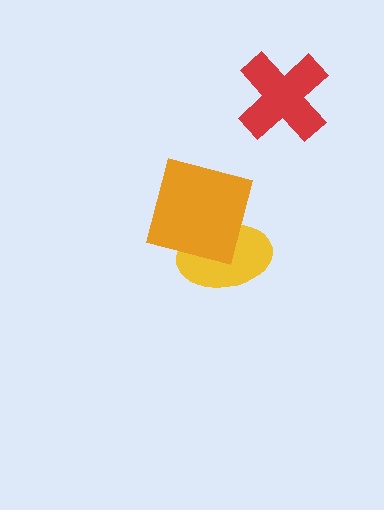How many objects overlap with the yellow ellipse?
1 object overlaps with the yellow ellipse.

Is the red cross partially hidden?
No, no other shape covers it.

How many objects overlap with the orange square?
1 object overlaps with the orange square.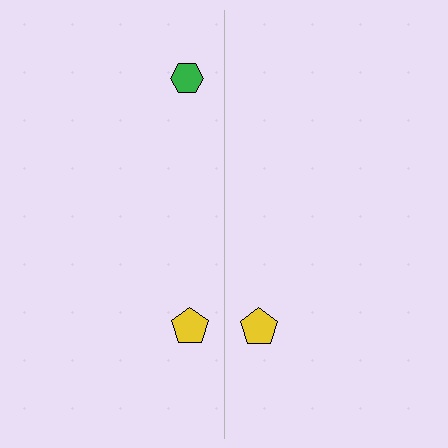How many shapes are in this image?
There are 3 shapes in this image.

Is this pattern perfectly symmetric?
No, the pattern is not perfectly symmetric. A green hexagon is missing from the right side.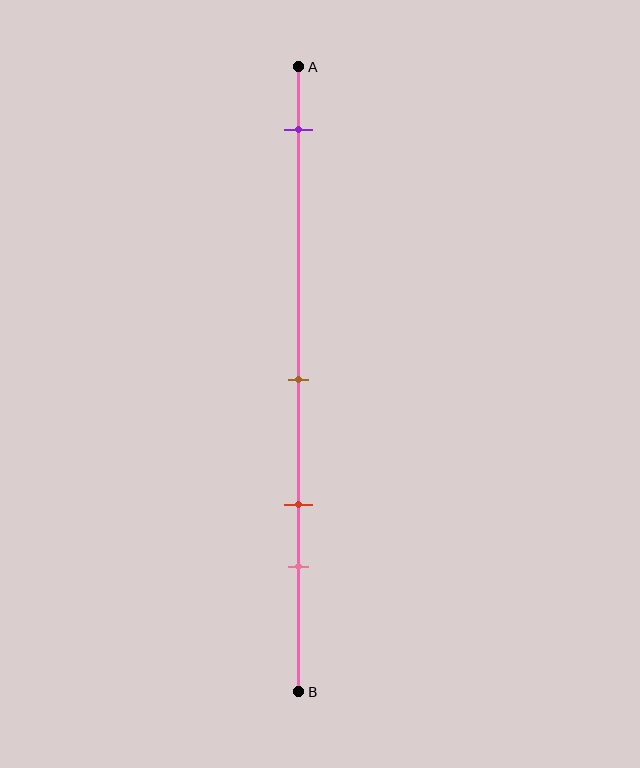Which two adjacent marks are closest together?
The red and pink marks are the closest adjacent pair.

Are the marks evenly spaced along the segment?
No, the marks are not evenly spaced.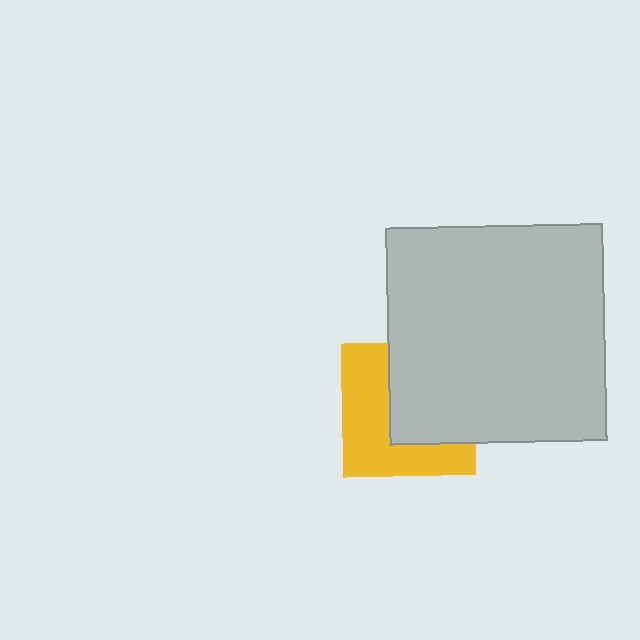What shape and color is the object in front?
The object in front is a light gray square.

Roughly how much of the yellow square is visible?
About half of it is visible (roughly 50%).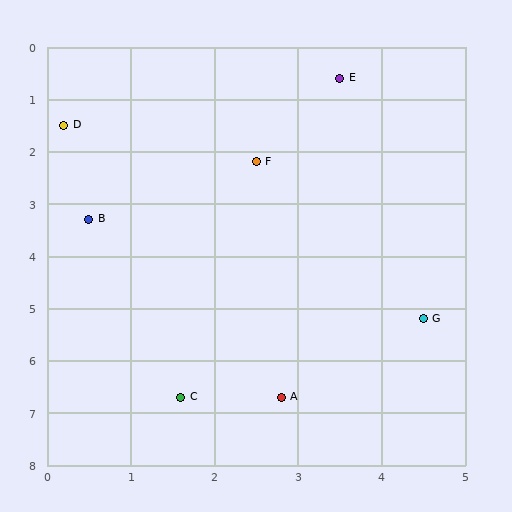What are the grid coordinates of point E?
Point E is at approximately (3.5, 0.6).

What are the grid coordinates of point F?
Point F is at approximately (2.5, 2.2).